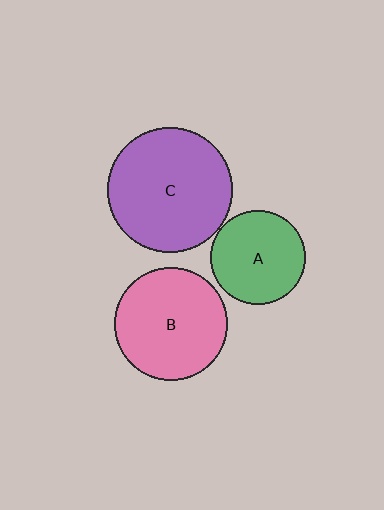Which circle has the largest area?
Circle C (purple).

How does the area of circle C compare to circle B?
Approximately 1.2 times.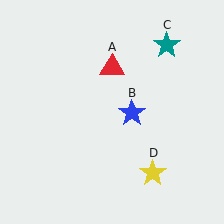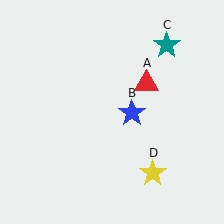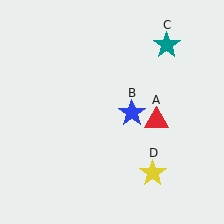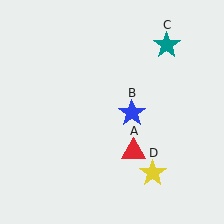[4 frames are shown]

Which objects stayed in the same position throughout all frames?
Blue star (object B) and teal star (object C) and yellow star (object D) remained stationary.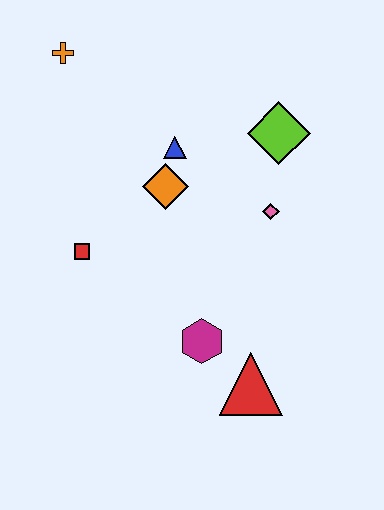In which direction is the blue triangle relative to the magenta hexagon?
The blue triangle is above the magenta hexagon.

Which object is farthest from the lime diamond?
The red triangle is farthest from the lime diamond.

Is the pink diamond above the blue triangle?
No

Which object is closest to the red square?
The orange diamond is closest to the red square.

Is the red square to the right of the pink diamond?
No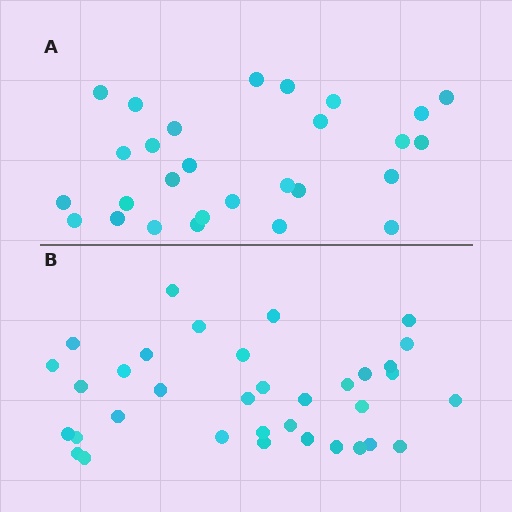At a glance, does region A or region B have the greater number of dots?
Region B (the bottom region) has more dots.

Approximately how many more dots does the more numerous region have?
Region B has roughly 8 or so more dots than region A.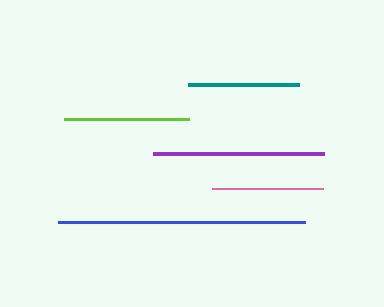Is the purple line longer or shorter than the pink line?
The purple line is longer than the pink line.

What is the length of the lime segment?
The lime segment is approximately 125 pixels long.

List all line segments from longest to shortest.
From longest to shortest: blue, purple, lime, pink, teal.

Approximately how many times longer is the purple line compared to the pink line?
The purple line is approximately 1.5 times the length of the pink line.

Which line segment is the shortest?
The teal line is the shortest at approximately 111 pixels.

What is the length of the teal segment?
The teal segment is approximately 111 pixels long.